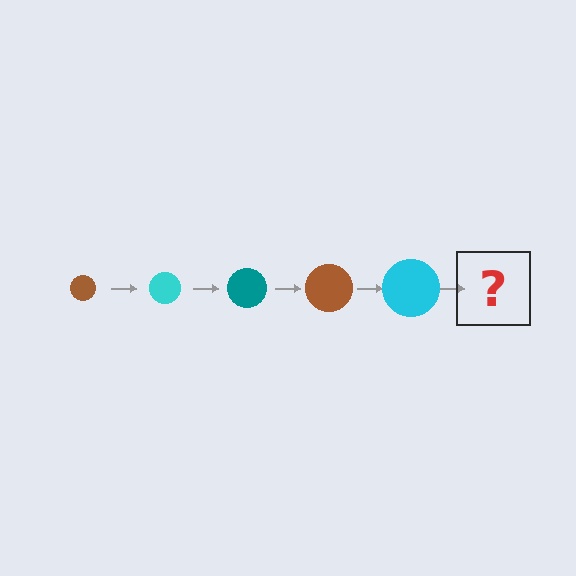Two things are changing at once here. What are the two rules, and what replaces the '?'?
The two rules are that the circle grows larger each step and the color cycles through brown, cyan, and teal. The '?' should be a teal circle, larger than the previous one.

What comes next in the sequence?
The next element should be a teal circle, larger than the previous one.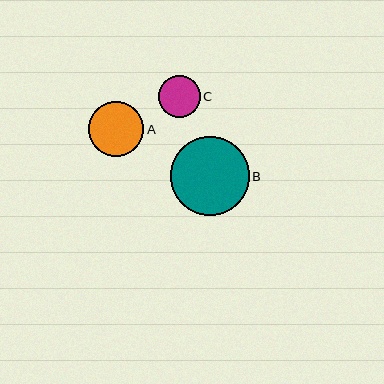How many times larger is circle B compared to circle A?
Circle B is approximately 1.4 times the size of circle A.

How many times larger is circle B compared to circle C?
Circle B is approximately 1.9 times the size of circle C.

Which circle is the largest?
Circle B is the largest with a size of approximately 78 pixels.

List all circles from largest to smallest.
From largest to smallest: B, A, C.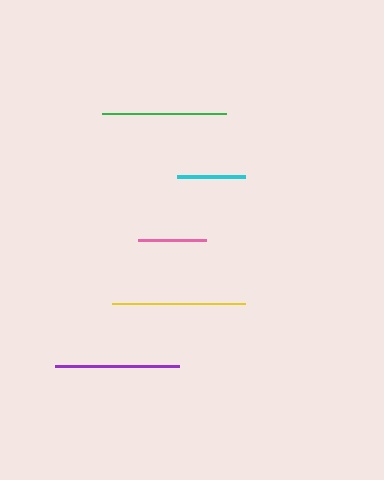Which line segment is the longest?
The yellow line is the longest at approximately 133 pixels.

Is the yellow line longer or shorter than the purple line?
The yellow line is longer than the purple line.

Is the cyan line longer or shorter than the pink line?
The pink line is longer than the cyan line.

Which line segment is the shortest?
The cyan line is the shortest at approximately 68 pixels.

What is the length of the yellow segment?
The yellow segment is approximately 133 pixels long.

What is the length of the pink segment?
The pink segment is approximately 68 pixels long.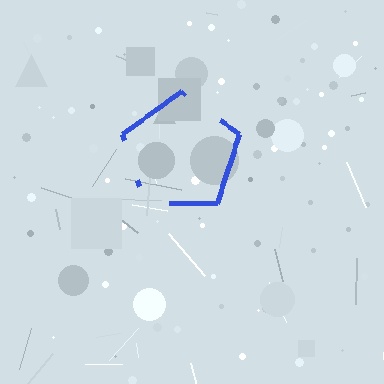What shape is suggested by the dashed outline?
The dashed outline suggests a pentagon.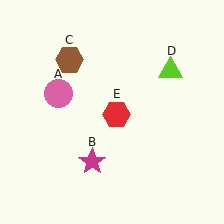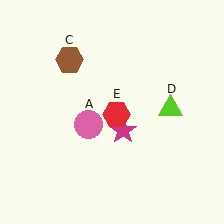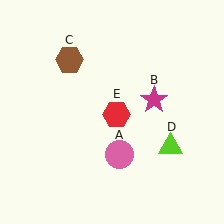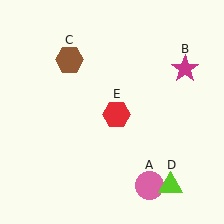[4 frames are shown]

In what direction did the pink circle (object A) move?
The pink circle (object A) moved down and to the right.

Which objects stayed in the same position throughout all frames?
Brown hexagon (object C) and red hexagon (object E) remained stationary.